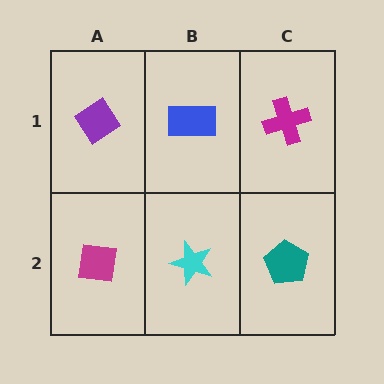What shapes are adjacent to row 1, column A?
A magenta square (row 2, column A), a blue rectangle (row 1, column B).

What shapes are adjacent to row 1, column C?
A teal pentagon (row 2, column C), a blue rectangle (row 1, column B).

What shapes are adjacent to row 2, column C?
A magenta cross (row 1, column C), a cyan star (row 2, column B).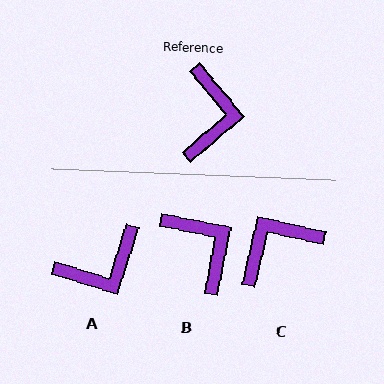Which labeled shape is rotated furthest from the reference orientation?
C, about 127 degrees away.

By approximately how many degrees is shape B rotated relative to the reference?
Approximately 39 degrees counter-clockwise.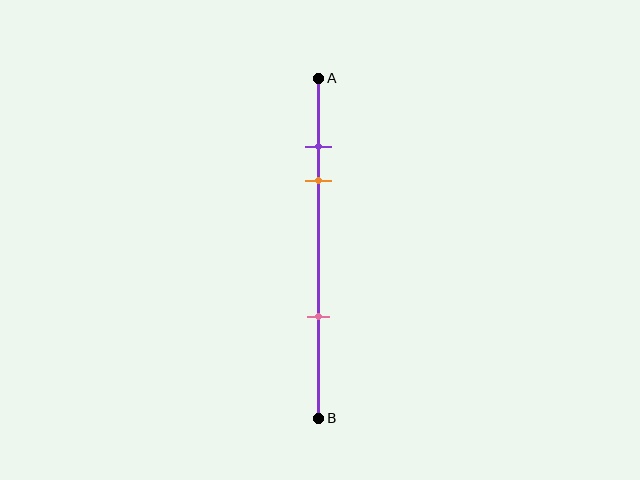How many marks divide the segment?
There are 3 marks dividing the segment.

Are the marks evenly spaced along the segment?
No, the marks are not evenly spaced.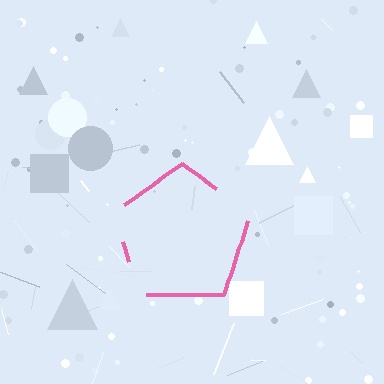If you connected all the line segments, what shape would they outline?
They would outline a pentagon.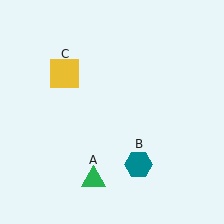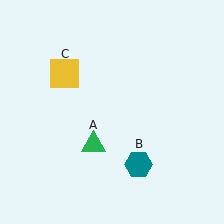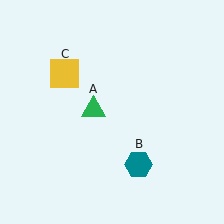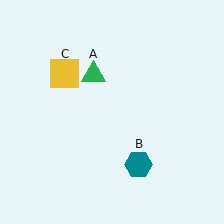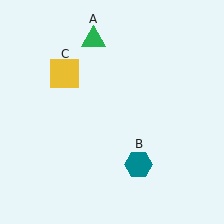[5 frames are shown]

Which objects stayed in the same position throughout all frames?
Teal hexagon (object B) and yellow square (object C) remained stationary.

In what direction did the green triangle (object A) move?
The green triangle (object A) moved up.